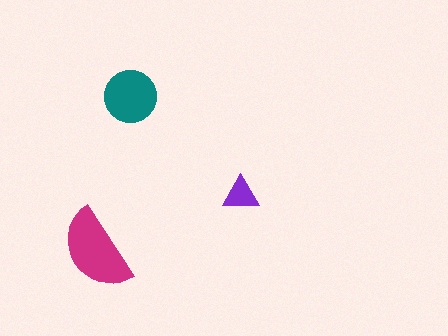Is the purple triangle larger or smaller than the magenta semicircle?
Smaller.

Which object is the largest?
The magenta semicircle.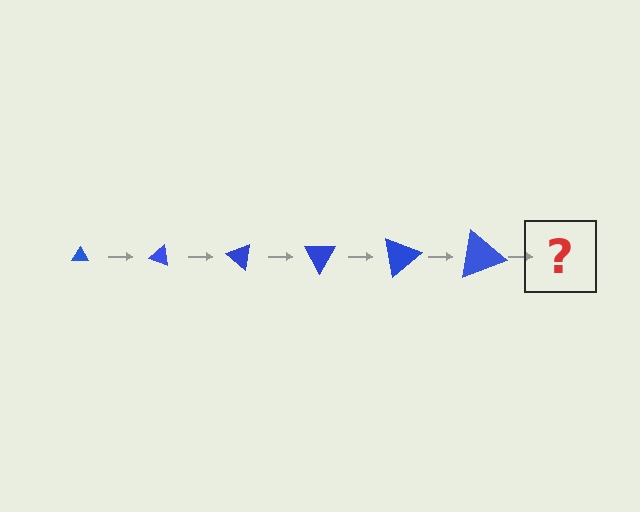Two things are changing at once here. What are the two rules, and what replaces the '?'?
The two rules are that the triangle grows larger each step and it rotates 20 degrees each step. The '?' should be a triangle, larger than the previous one and rotated 120 degrees from the start.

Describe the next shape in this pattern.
It should be a triangle, larger than the previous one and rotated 120 degrees from the start.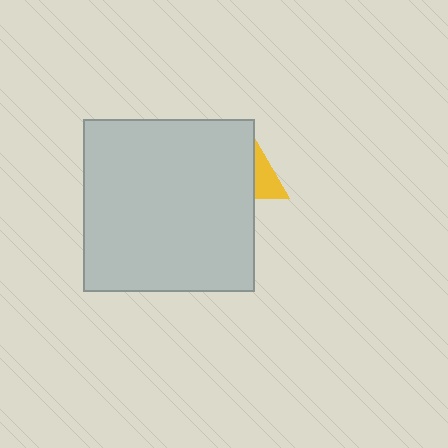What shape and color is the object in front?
The object in front is a light gray square.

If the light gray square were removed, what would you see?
You would see the complete yellow triangle.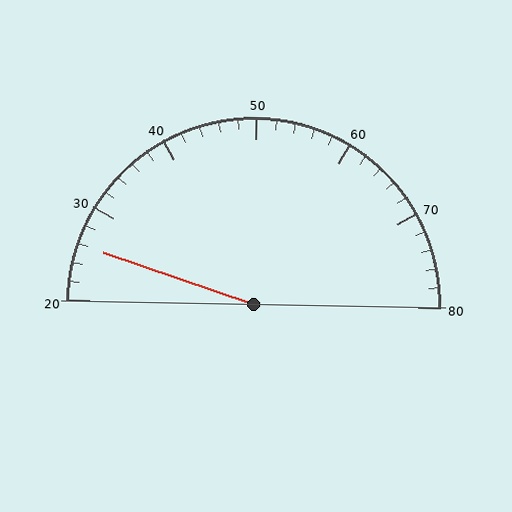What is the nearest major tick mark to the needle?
The nearest major tick mark is 30.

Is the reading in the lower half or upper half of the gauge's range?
The reading is in the lower half of the range (20 to 80).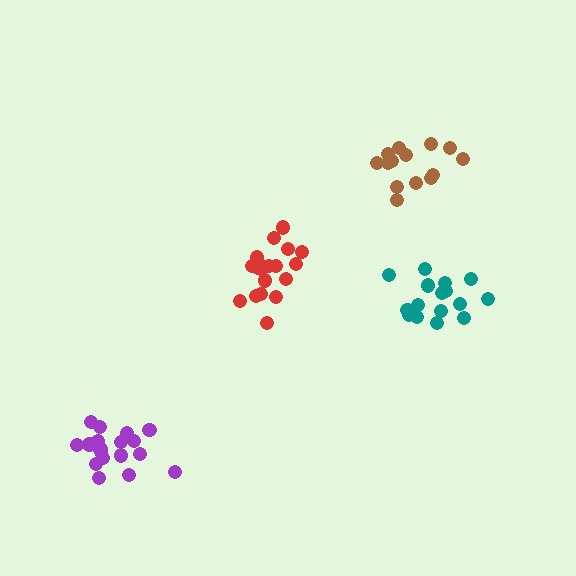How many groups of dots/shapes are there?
There are 4 groups.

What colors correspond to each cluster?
The clusters are colored: red, brown, purple, teal.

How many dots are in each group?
Group 1: 19 dots, Group 2: 14 dots, Group 3: 19 dots, Group 4: 16 dots (68 total).